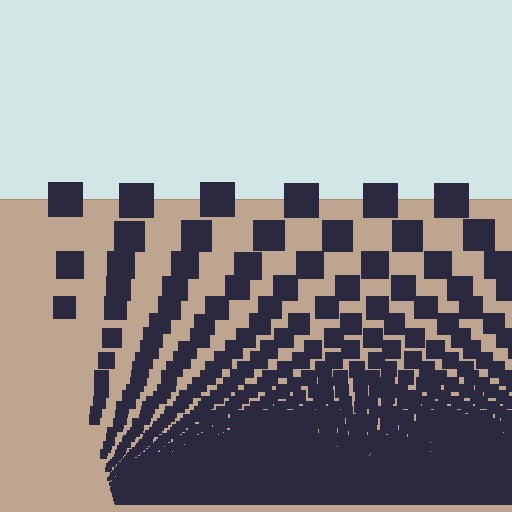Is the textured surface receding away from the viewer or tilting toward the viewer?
The surface appears to tilt toward the viewer. Texture elements get larger and sparser toward the top.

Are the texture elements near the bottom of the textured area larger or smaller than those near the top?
Smaller. The gradient is inverted — elements near the bottom are smaller and denser.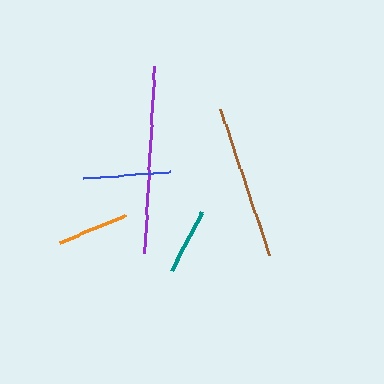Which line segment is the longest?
The purple line is the longest at approximately 188 pixels.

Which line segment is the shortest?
The teal line is the shortest at approximately 67 pixels.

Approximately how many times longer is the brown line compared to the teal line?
The brown line is approximately 2.3 times the length of the teal line.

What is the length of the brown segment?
The brown segment is approximately 154 pixels long.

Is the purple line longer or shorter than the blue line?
The purple line is longer than the blue line.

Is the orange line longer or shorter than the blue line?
The blue line is longer than the orange line.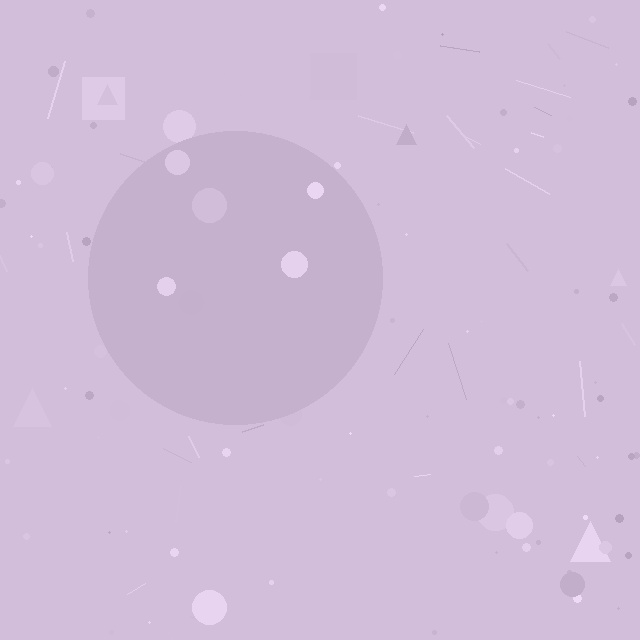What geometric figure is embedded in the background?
A circle is embedded in the background.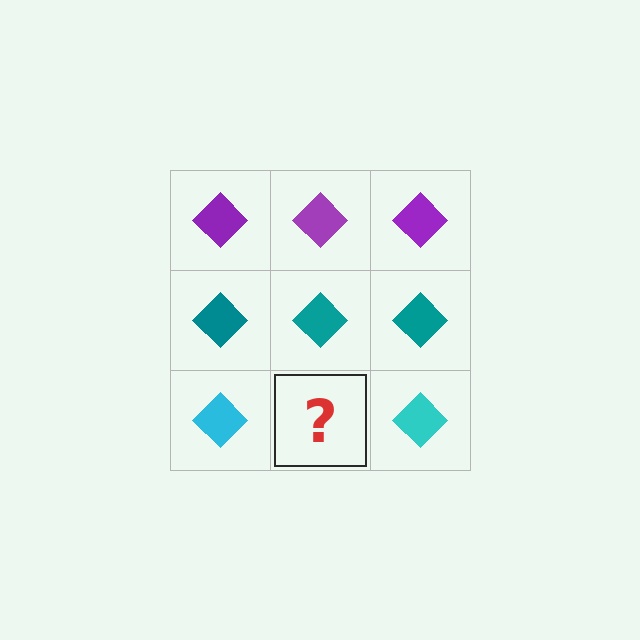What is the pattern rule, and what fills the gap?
The rule is that each row has a consistent color. The gap should be filled with a cyan diamond.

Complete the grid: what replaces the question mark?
The question mark should be replaced with a cyan diamond.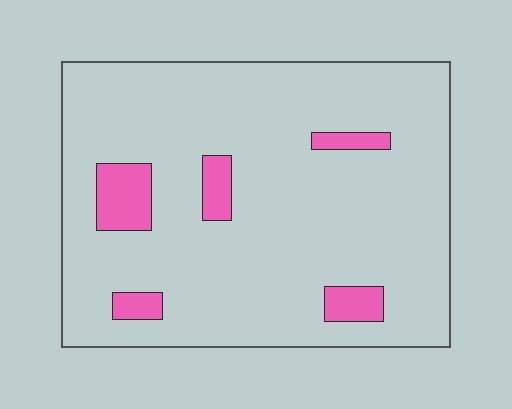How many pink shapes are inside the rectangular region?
5.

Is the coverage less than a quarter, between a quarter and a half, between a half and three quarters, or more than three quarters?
Less than a quarter.